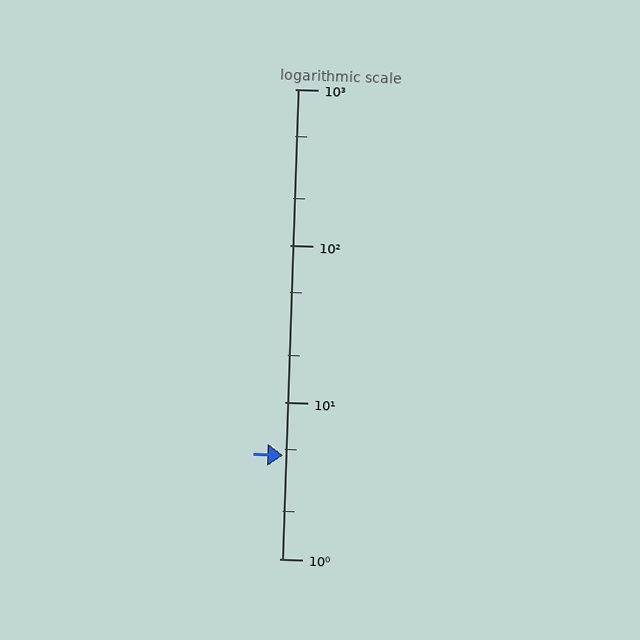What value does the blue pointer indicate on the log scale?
The pointer indicates approximately 4.6.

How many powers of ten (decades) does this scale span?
The scale spans 3 decades, from 1 to 1000.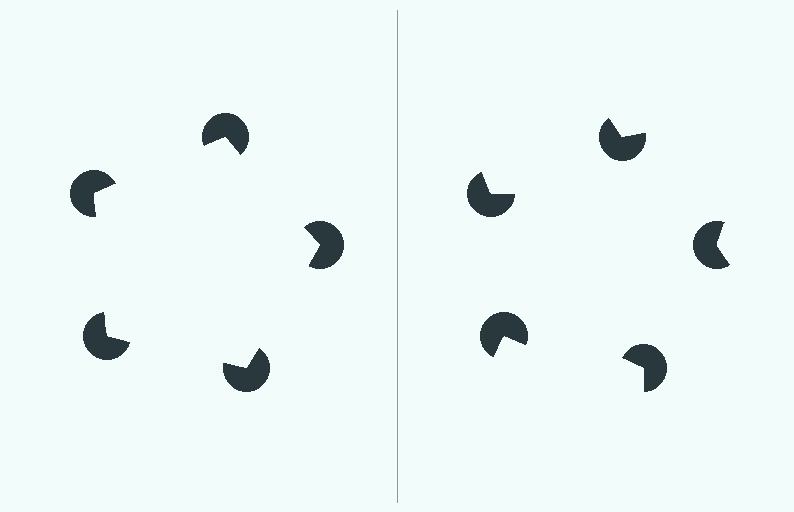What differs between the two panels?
The pac-man discs are positioned identically on both sides; only the wedge orientations differ. On the left they align to a pentagon; on the right they are misaligned.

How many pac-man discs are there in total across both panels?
10 — 5 on each side.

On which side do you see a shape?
An illusory pentagon appears on the left side. On the right side the wedge cuts are rotated, so no coherent shape forms.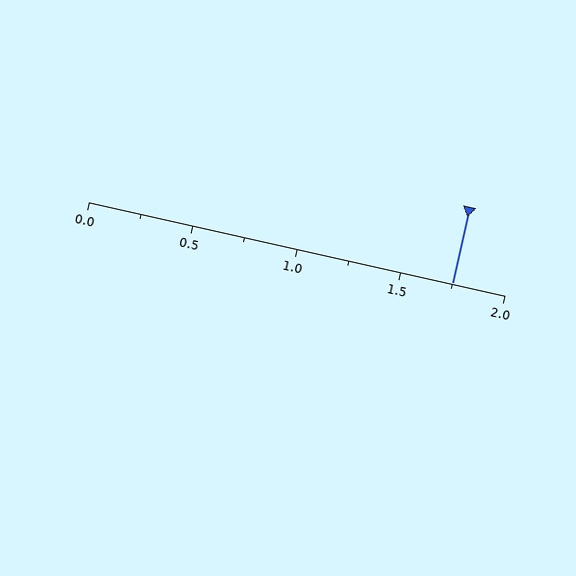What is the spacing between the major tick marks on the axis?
The major ticks are spaced 0.5 apart.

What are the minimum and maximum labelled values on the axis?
The axis runs from 0.0 to 2.0.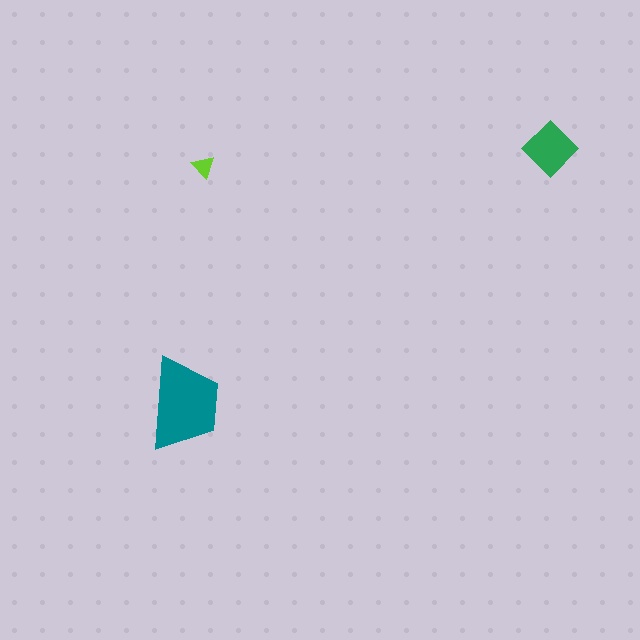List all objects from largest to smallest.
The teal trapezoid, the green diamond, the lime triangle.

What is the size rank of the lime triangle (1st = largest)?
3rd.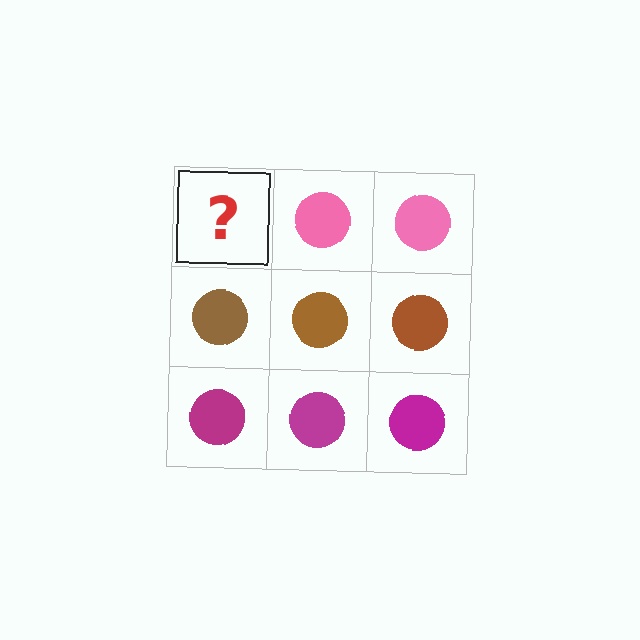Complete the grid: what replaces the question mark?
The question mark should be replaced with a pink circle.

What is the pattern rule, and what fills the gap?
The rule is that each row has a consistent color. The gap should be filled with a pink circle.